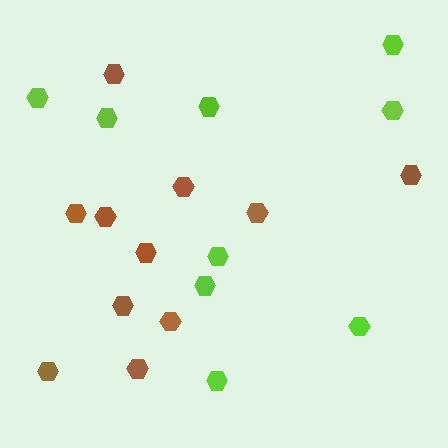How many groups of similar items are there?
There are 2 groups: one group of brown hexagons (11) and one group of lime hexagons (9).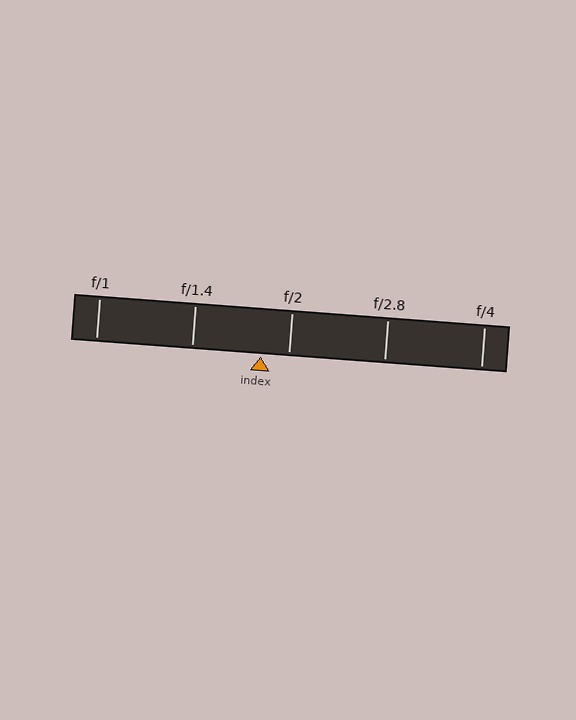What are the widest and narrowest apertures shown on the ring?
The widest aperture shown is f/1 and the narrowest is f/4.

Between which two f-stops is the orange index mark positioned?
The index mark is between f/1.4 and f/2.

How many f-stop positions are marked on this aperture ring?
There are 5 f-stop positions marked.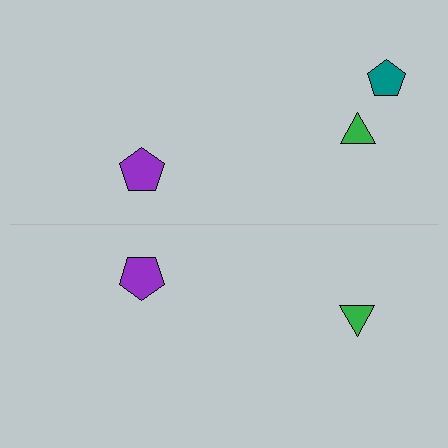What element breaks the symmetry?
A teal pentagon is missing from the bottom side.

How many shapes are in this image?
There are 5 shapes in this image.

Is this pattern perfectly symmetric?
No, the pattern is not perfectly symmetric. A teal pentagon is missing from the bottom side.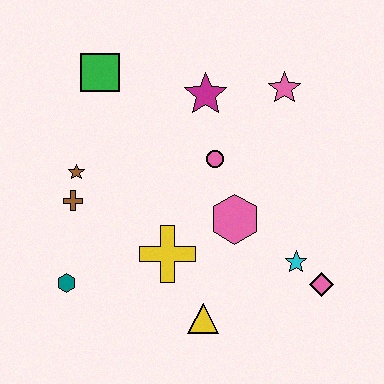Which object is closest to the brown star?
The brown cross is closest to the brown star.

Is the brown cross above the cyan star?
Yes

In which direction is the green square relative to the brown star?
The green square is above the brown star.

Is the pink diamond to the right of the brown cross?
Yes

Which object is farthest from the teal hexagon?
The pink star is farthest from the teal hexagon.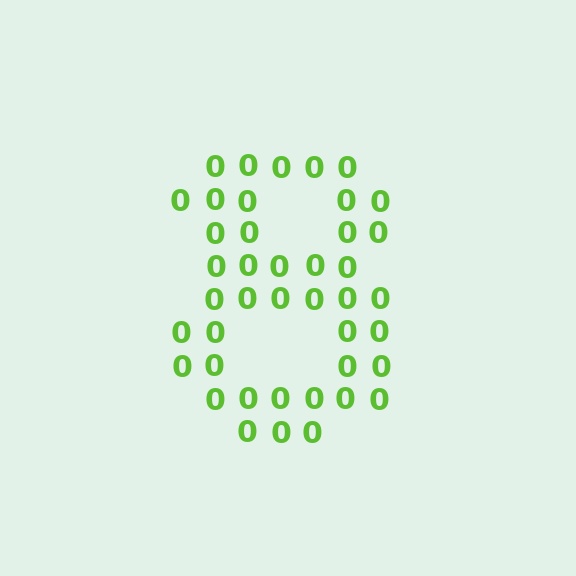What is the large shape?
The large shape is the digit 8.